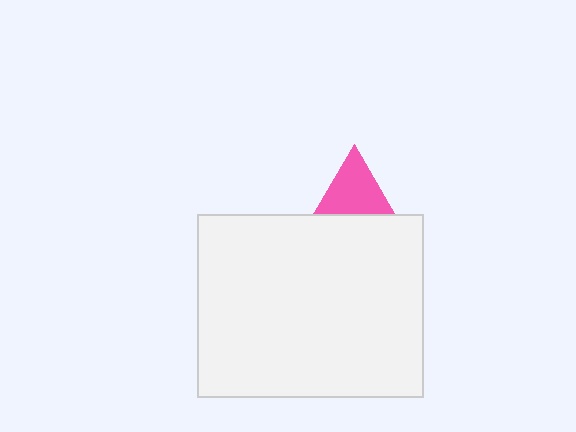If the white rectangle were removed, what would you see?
You would see the complete pink triangle.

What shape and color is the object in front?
The object in front is a white rectangle.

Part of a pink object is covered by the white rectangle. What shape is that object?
It is a triangle.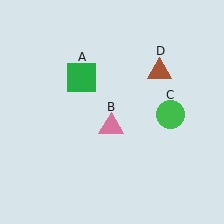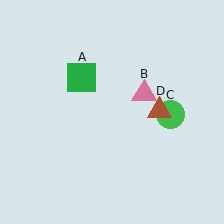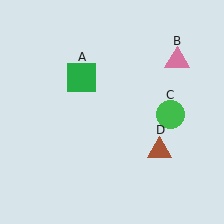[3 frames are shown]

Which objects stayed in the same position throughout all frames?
Green square (object A) and green circle (object C) remained stationary.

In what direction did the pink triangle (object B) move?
The pink triangle (object B) moved up and to the right.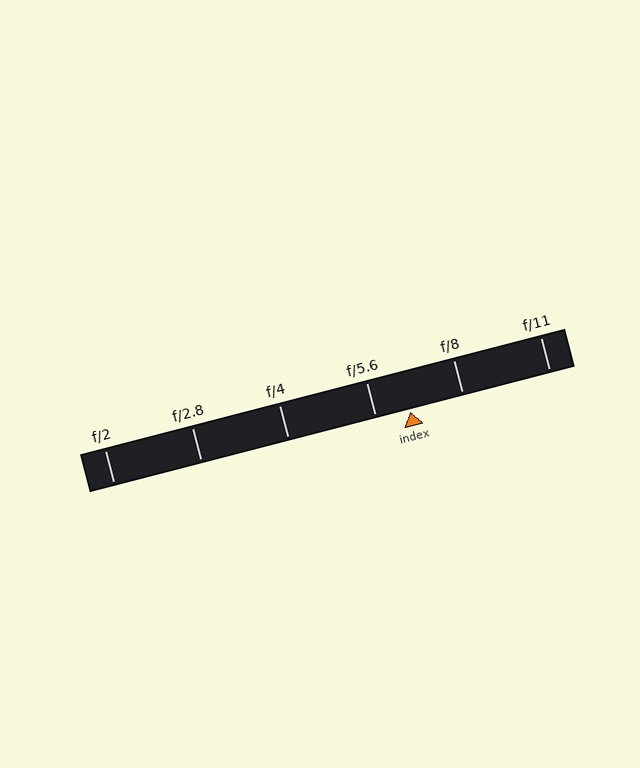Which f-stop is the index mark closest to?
The index mark is closest to f/5.6.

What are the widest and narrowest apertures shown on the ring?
The widest aperture shown is f/2 and the narrowest is f/11.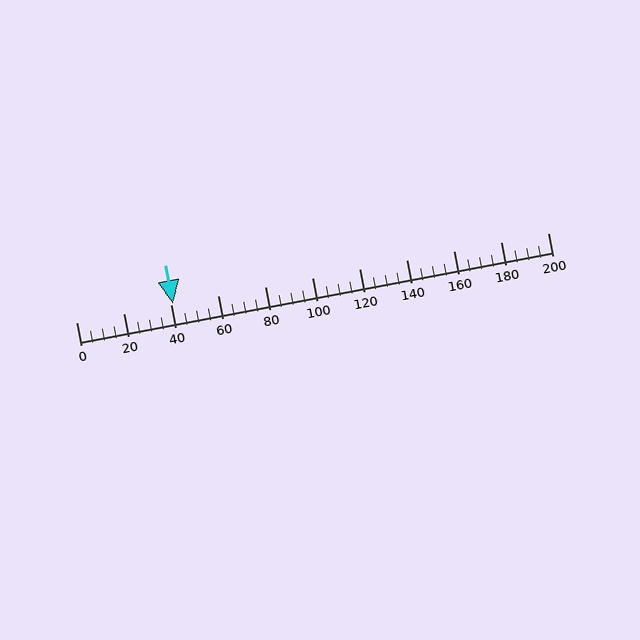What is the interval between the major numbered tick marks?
The major tick marks are spaced 20 units apart.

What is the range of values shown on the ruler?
The ruler shows values from 0 to 200.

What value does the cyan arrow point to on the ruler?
The cyan arrow points to approximately 41.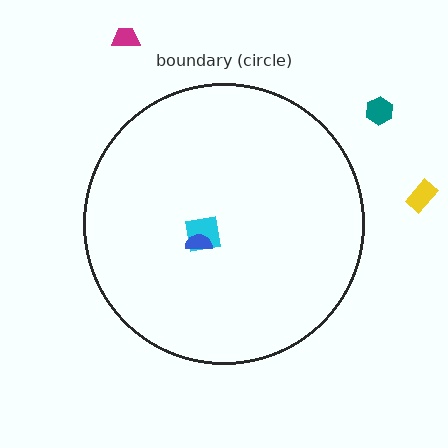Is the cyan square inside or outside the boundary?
Inside.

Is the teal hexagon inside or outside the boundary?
Outside.